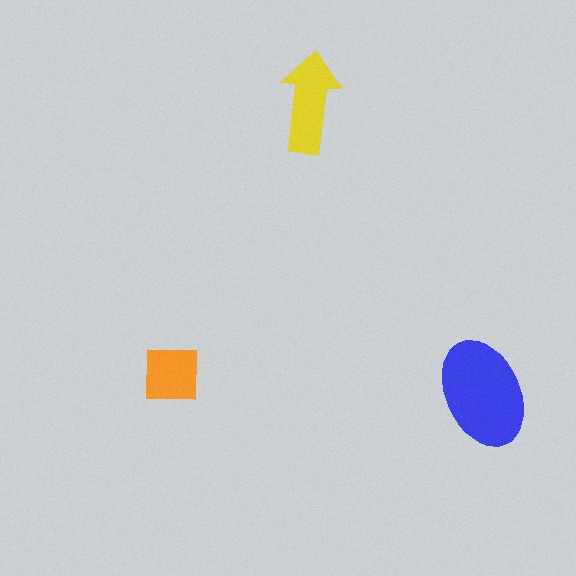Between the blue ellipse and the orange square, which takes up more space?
The blue ellipse.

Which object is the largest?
The blue ellipse.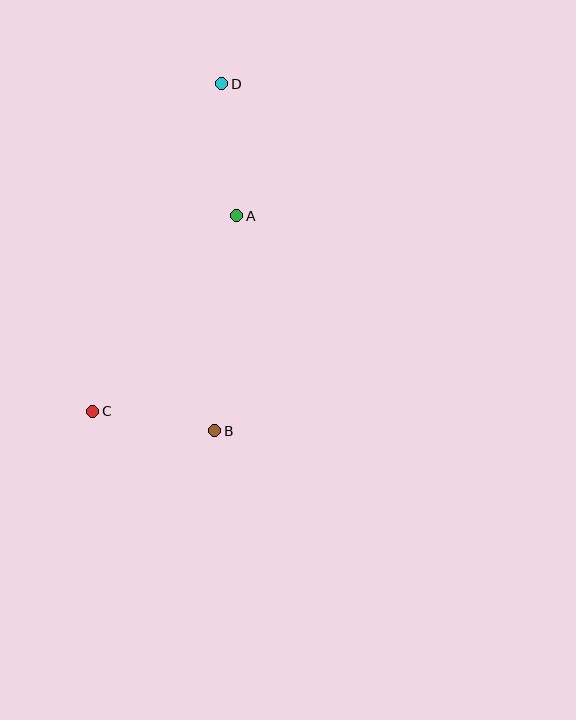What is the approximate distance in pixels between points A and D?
The distance between A and D is approximately 133 pixels.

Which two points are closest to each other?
Points B and C are closest to each other.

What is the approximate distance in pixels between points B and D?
The distance between B and D is approximately 347 pixels.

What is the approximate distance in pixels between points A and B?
The distance between A and B is approximately 216 pixels.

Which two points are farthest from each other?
Points C and D are farthest from each other.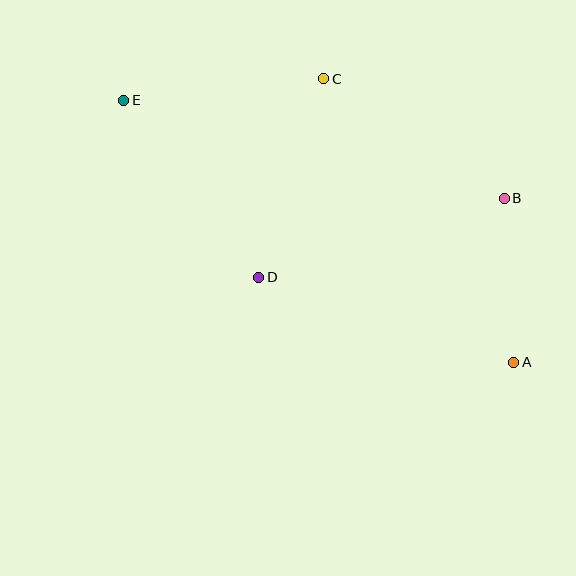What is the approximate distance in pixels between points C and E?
The distance between C and E is approximately 201 pixels.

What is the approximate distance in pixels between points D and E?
The distance between D and E is approximately 223 pixels.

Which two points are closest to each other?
Points A and B are closest to each other.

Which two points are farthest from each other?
Points A and E are farthest from each other.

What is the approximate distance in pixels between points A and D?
The distance between A and D is approximately 269 pixels.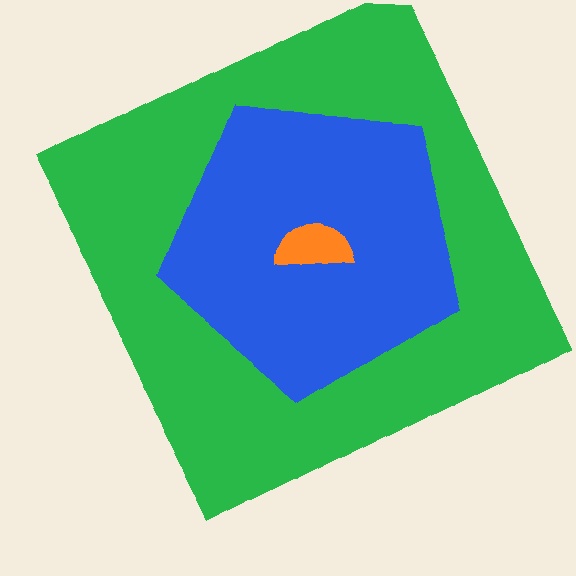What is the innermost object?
The orange semicircle.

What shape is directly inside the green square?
The blue pentagon.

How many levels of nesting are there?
3.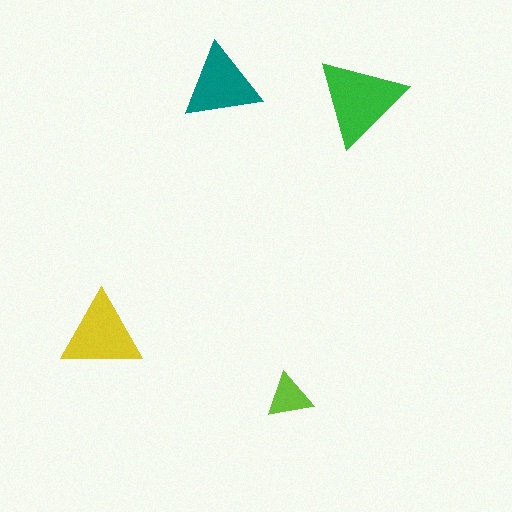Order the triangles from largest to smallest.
the green one, the yellow one, the teal one, the lime one.